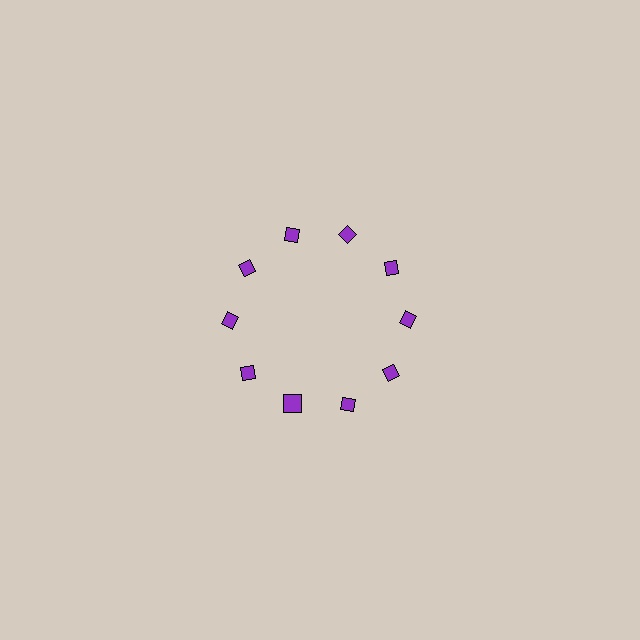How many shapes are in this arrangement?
There are 10 shapes arranged in a ring pattern.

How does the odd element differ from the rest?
It has a different shape: square instead of diamond.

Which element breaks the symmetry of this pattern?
The purple square at roughly the 7 o'clock position breaks the symmetry. All other shapes are purple diamonds.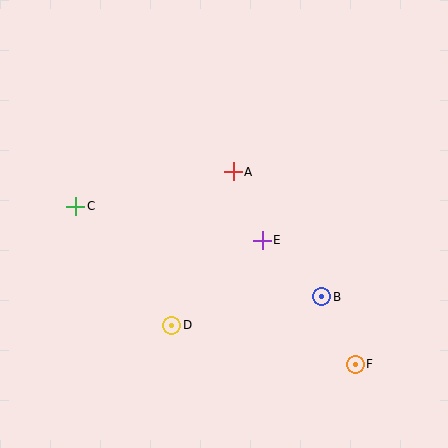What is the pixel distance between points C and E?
The distance between C and E is 190 pixels.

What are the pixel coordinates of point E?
Point E is at (262, 240).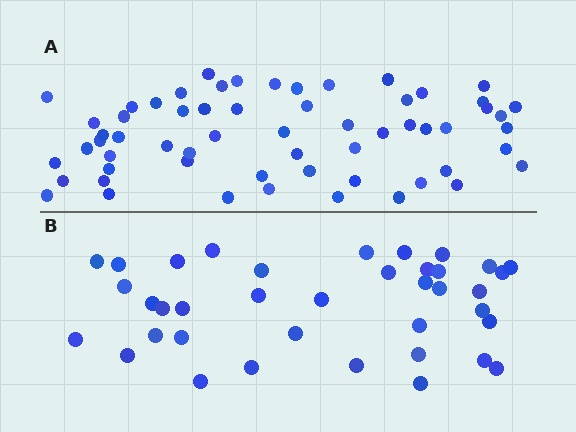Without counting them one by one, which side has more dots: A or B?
Region A (the top region) has more dots.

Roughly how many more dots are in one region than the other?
Region A has approximately 20 more dots than region B.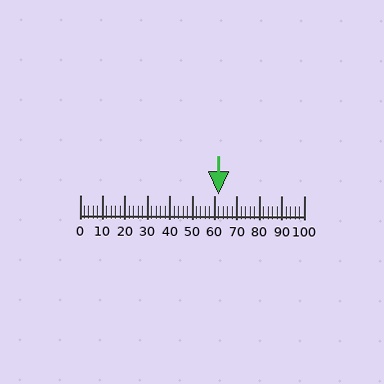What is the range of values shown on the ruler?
The ruler shows values from 0 to 100.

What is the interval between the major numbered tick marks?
The major tick marks are spaced 10 units apart.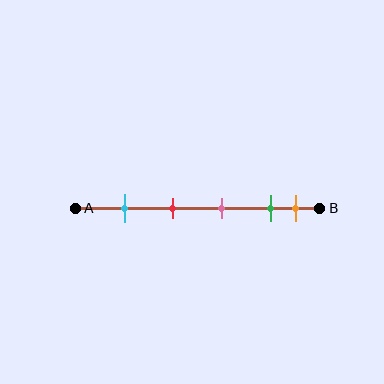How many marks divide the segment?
There are 5 marks dividing the segment.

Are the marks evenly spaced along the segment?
No, the marks are not evenly spaced.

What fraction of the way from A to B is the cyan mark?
The cyan mark is approximately 20% (0.2) of the way from A to B.